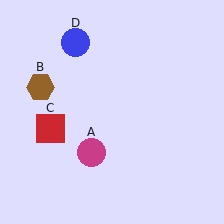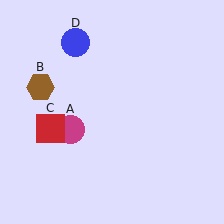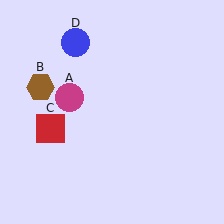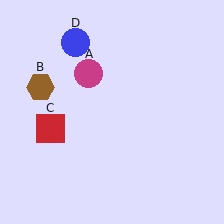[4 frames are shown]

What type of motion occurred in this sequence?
The magenta circle (object A) rotated clockwise around the center of the scene.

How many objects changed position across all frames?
1 object changed position: magenta circle (object A).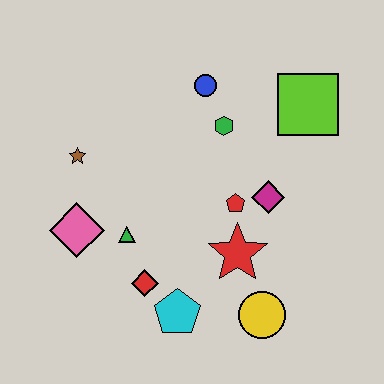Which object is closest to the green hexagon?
The blue circle is closest to the green hexagon.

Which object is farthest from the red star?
The brown star is farthest from the red star.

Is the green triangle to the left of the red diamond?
Yes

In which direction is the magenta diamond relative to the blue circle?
The magenta diamond is below the blue circle.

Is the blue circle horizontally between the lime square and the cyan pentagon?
Yes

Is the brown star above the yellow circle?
Yes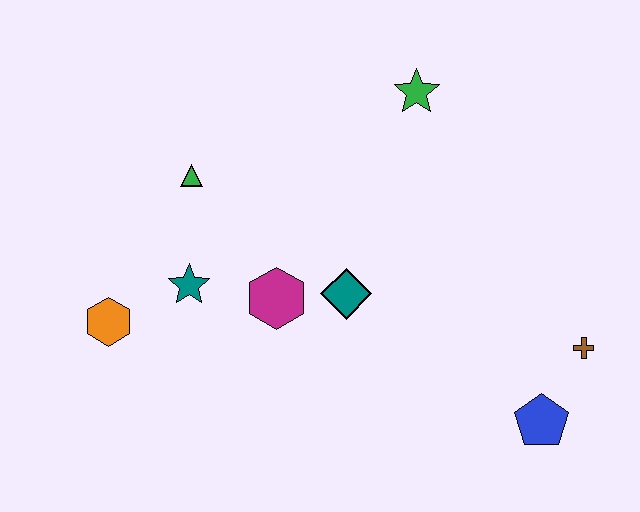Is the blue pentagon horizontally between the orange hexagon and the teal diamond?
No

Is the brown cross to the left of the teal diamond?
No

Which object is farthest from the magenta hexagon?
The brown cross is farthest from the magenta hexagon.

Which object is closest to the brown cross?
The blue pentagon is closest to the brown cross.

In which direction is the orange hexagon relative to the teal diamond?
The orange hexagon is to the left of the teal diamond.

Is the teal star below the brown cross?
No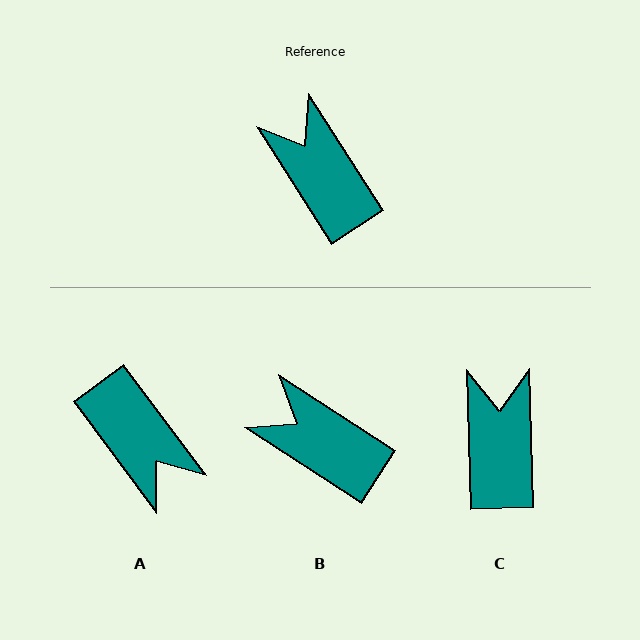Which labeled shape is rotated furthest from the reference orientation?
A, about 176 degrees away.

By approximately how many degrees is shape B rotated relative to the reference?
Approximately 24 degrees counter-clockwise.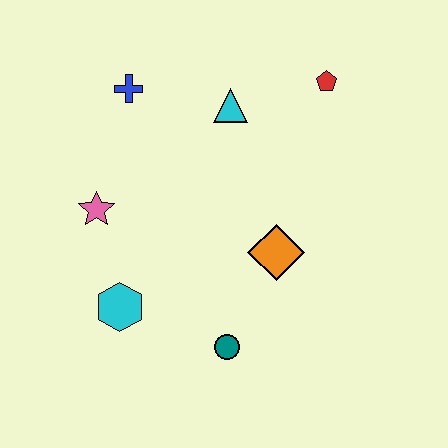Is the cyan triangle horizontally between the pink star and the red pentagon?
Yes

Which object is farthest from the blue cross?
The teal circle is farthest from the blue cross.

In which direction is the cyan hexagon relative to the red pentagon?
The cyan hexagon is below the red pentagon.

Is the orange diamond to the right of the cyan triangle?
Yes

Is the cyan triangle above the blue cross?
No